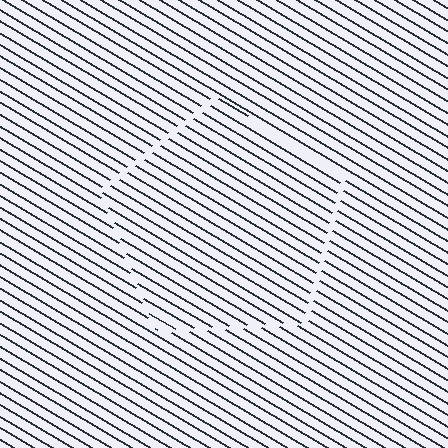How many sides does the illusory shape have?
5 sides — the line-ends trace a pentagon.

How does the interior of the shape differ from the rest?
The interior of the shape contains the same grating, shifted by half a period — the contour is defined by the phase discontinuity where line-ends from the inner and outer gratings abut.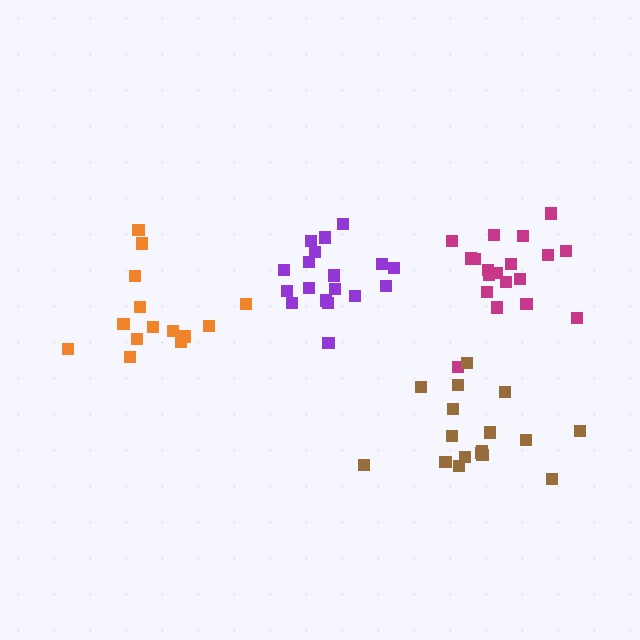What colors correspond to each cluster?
The clusters are colored: orange, magenta, purple, brown.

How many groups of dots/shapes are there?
There are 4 groups.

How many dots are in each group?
Group 1: 14 dots, Group 2: 19 dots, Group 3: 18 dots, Group 4: 17 dots (68 total).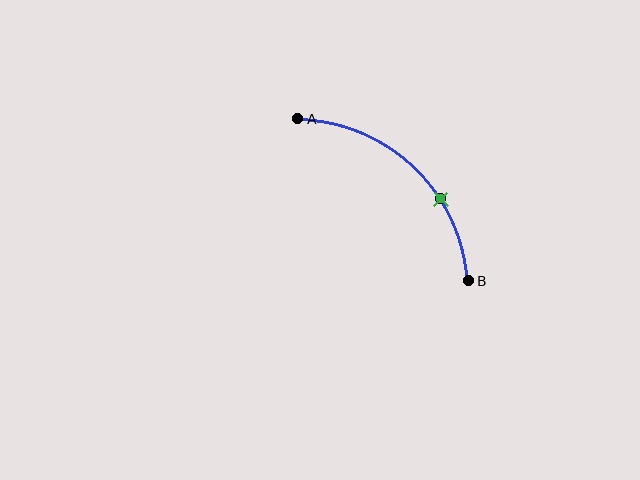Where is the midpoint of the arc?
The arc midpoint is the point on the curve farthest from the straight line joining A and B. It sits above and to the right of that line.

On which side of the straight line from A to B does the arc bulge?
The arc bulges above and to the right of the straight line connecting A and B.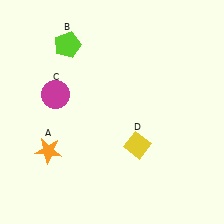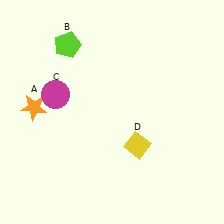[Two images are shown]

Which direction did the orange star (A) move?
The orange star (A) moved up.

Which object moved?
The orange star (A) moved up.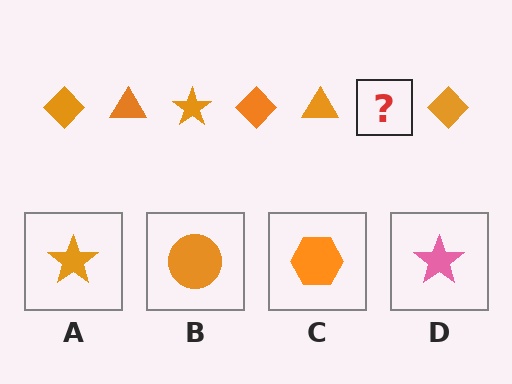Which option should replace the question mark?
Option A.